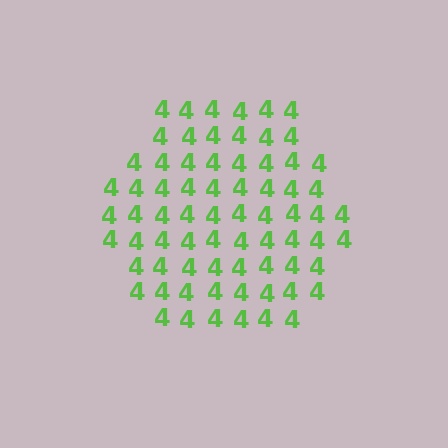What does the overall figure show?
The overall figure shows a hexagon.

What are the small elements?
The small elements are digit 4's.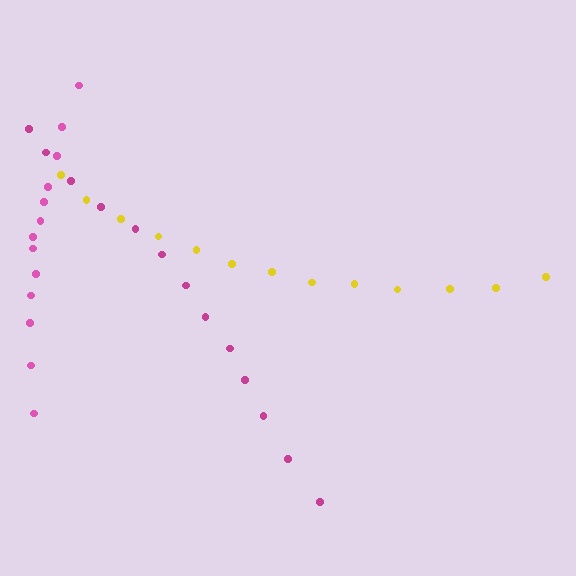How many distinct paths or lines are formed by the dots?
There are 3 distinct paths.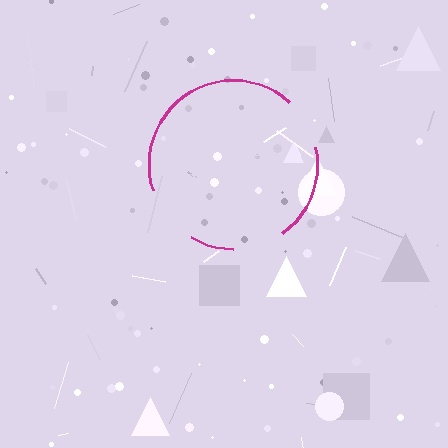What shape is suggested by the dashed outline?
The dashed outline suggests a circle.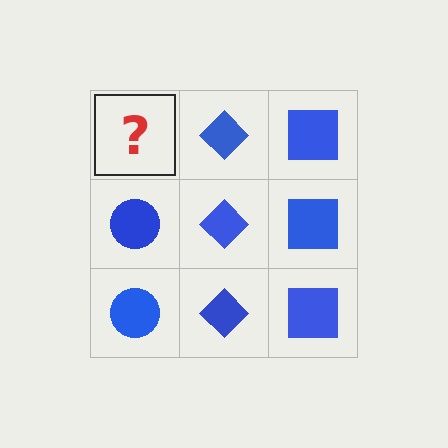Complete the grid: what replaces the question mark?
The question mark should be replaced with a blue circle.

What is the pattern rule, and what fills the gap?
The rule is that each column has a consistent shape. The gap should be filled with a blue circle.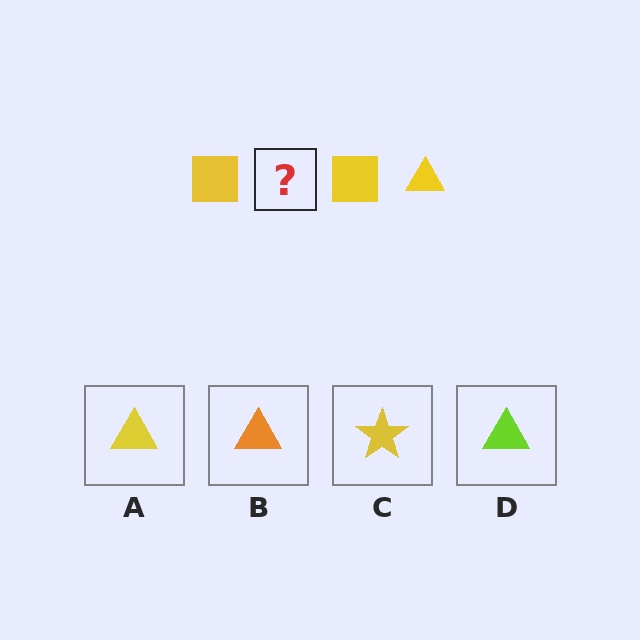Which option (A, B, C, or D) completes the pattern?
A.